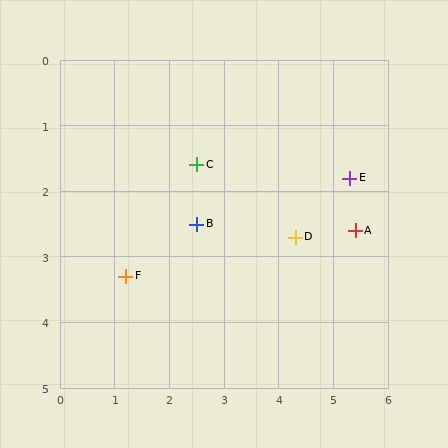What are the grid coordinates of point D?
Point D is at approximately (4.3, 2.7).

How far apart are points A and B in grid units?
Points A and B are about 2.9 grid units apart.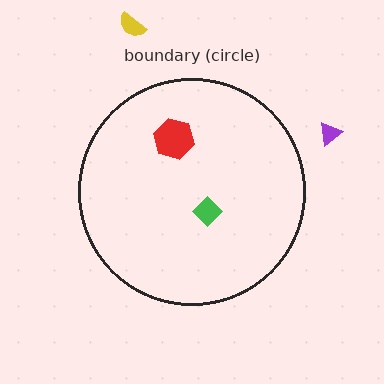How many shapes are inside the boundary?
2 inside, 2 outside.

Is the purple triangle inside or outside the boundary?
Outside.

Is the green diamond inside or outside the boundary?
Inside.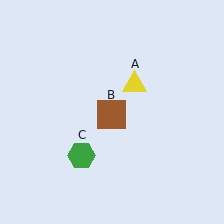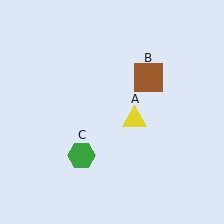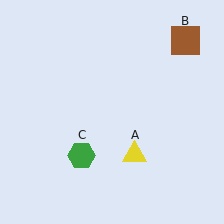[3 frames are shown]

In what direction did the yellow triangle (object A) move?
The yellow triangle (object A) moved down.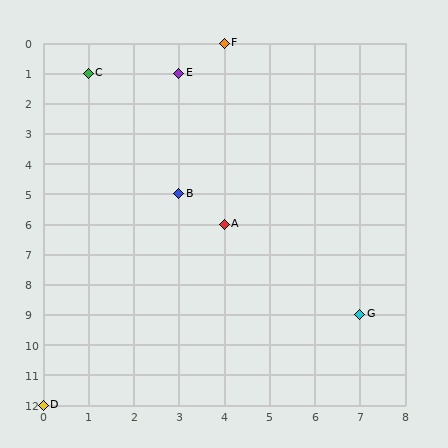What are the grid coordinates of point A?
Point A is at grid coordinates (4, 6).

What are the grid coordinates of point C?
Point C is at grid coordinates (1, 1).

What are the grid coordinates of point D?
Point D is at grid coordinates (0, 12).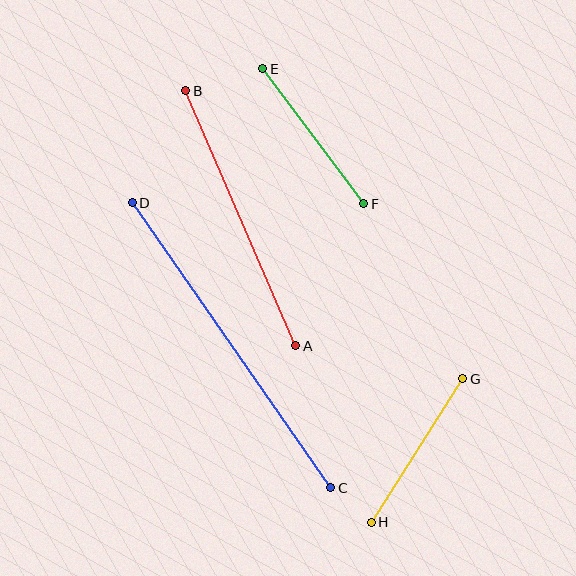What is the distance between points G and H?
The distance is approximately 170 pixels.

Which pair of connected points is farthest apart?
Points C and D are farthest apart.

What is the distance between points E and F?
The distance is approximately 168 pixels.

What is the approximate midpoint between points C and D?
The midpoint is at approximately (231, 345) pixels.